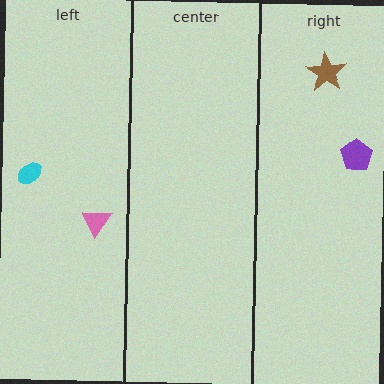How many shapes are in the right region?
2.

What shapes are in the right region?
The brown star, the purple pentagon.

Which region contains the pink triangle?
The left region.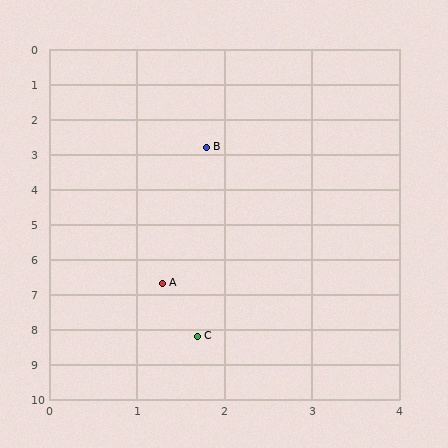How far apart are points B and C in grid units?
Points B and C are about 5.4 grid units apart.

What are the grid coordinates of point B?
Point B is at approximately (1.8, 2.8).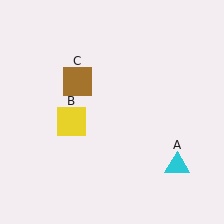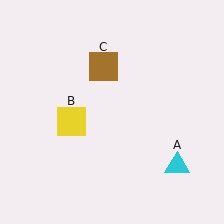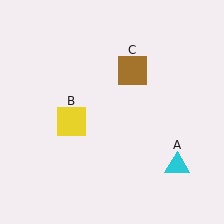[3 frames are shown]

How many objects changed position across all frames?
1 object changed position: brown square (object C).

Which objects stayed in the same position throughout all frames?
Cyan triangle (object A) and yellow square (object B) remained stationary.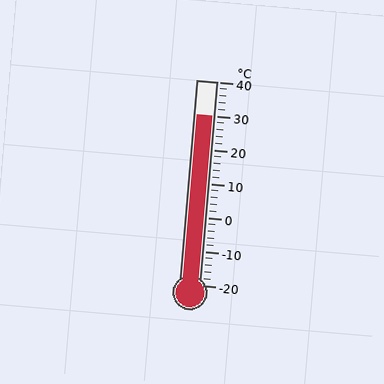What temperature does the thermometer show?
The thermometer shows approximately 30°C.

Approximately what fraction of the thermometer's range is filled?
The thermometer is filled to approximately 85% of its range.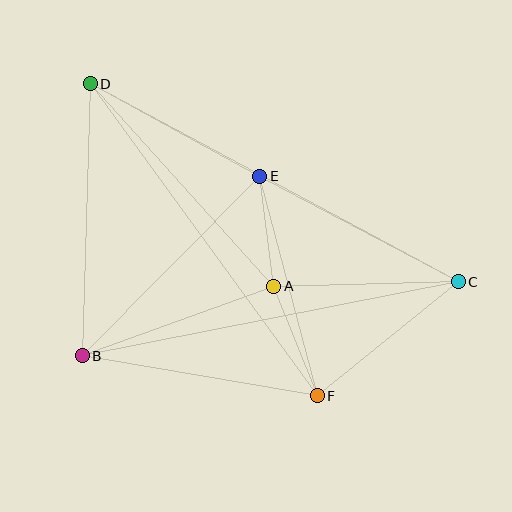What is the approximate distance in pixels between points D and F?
The distance between D and F is approximately 385 pixels.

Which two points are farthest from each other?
Points C and D are farthest from each other.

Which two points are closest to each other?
Points A and E are closest to each other.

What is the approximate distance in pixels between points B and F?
The distance between B and F is approximately 238 pixels.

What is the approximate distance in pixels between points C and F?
The distance between C and F is approximately 181 pixels.